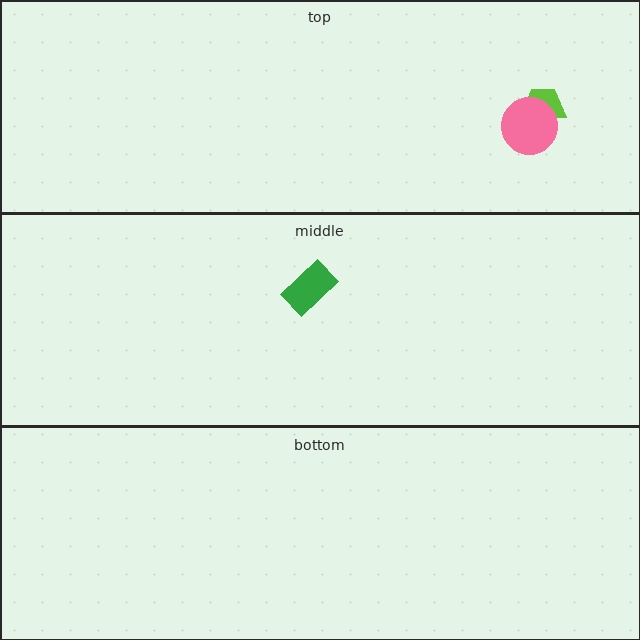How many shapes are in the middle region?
1.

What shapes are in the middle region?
The green rectangle.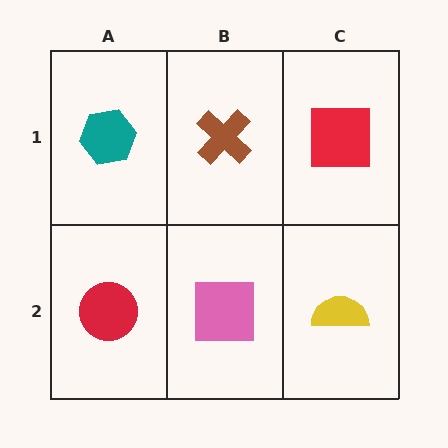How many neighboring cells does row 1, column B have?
3.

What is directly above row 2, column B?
A brown cross.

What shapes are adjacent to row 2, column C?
A red square (row 1, column C), a pink square (row 2, column B).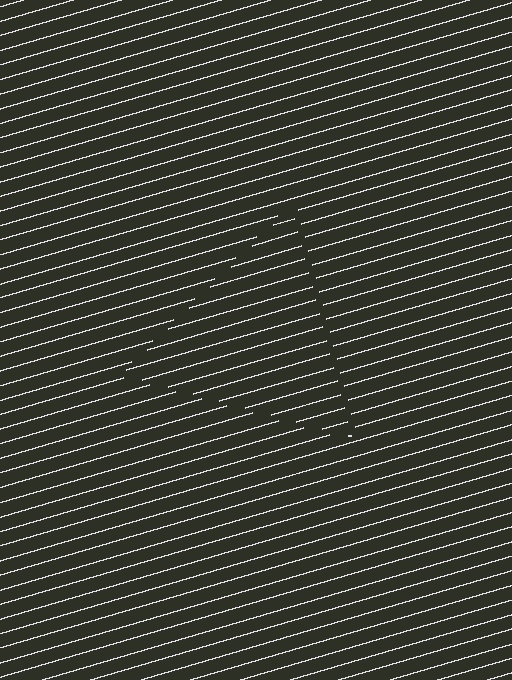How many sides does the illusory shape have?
3 sides — the line-ends trace a triangle.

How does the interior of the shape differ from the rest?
The interior of the shape contains the same grating, shifted by half a period — the contour is defined by the phase discontinuity where line-ends from the inner and outer gratings abut.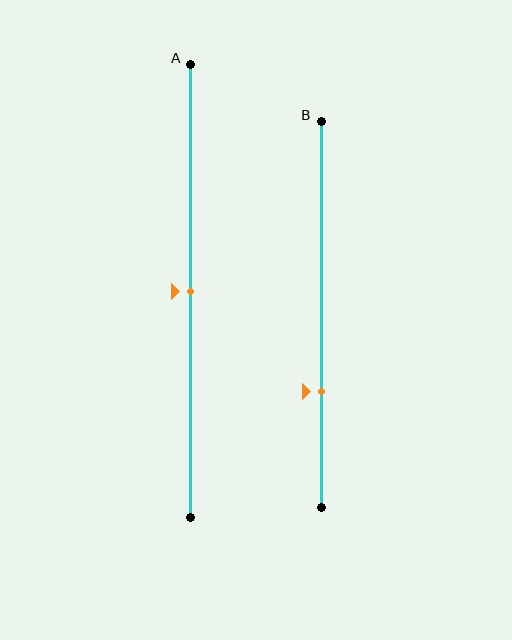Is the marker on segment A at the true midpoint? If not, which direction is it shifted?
Yes, the marker on segment A is at the true midpoint.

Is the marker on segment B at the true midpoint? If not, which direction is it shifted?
No, the marker on segment B is shifted downward by about 20% of the segment length.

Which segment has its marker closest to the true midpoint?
Segment A has its marker closest to the true midpoint.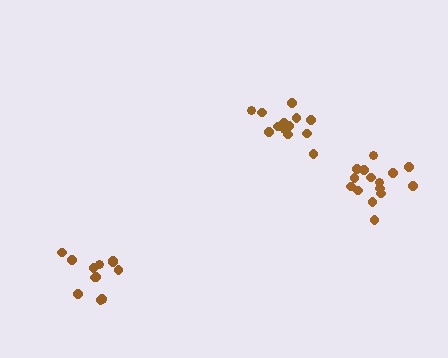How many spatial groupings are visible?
There are 3 spatial groupings.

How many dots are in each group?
Group 1: 13 dots, Group 2: 14 dots, Group 3: 15 dots (42 total).